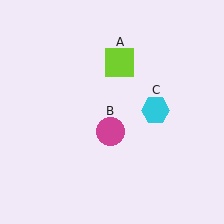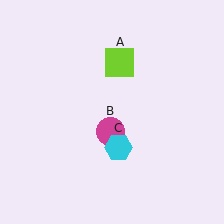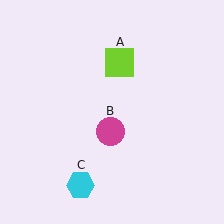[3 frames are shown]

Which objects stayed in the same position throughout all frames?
Lime square (object A) and magenta circle (object B) remained stationary.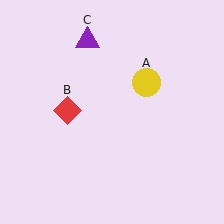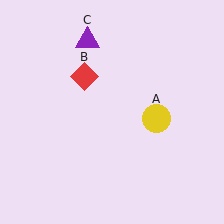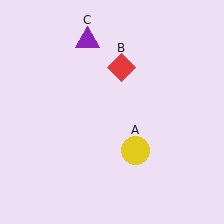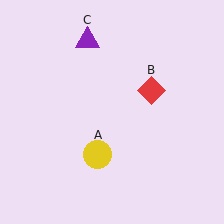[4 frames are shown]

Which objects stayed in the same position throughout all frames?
Purple triangle (object C) remained stationary.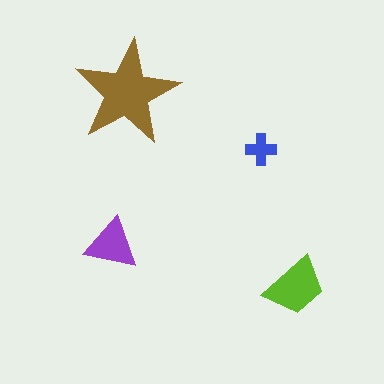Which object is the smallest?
The blue cross.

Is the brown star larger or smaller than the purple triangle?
Larger.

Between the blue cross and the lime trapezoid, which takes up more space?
The lime trapezoid.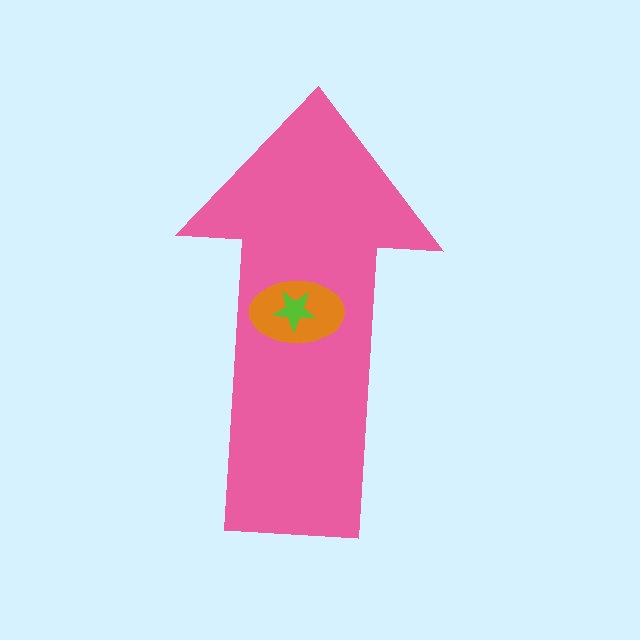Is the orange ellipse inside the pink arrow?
Yes.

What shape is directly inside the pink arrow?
The orange ellipse.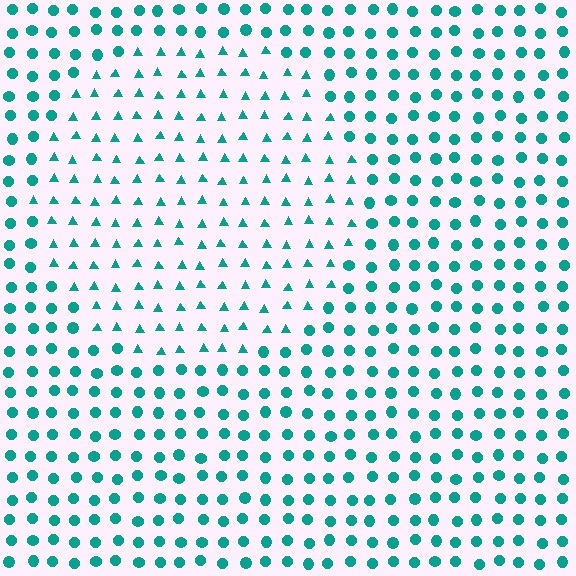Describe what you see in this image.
The image is filled with small teal elements arranged in a uniform grid. A circle-shaped region contains triangles, while the surrounding area contains circles. The boundary is defined purely by the change in element shape.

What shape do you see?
I see a circle.